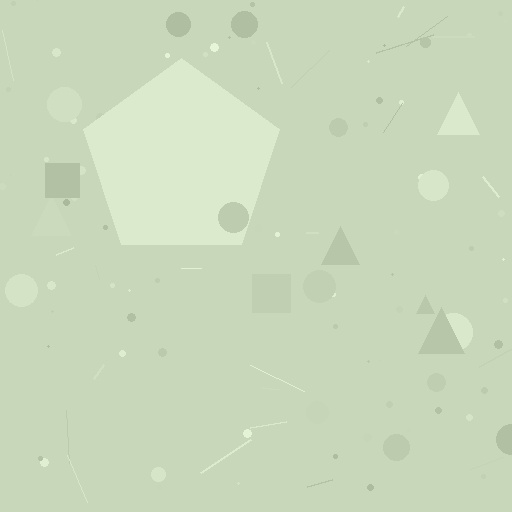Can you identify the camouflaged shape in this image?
The camouflaged shape is a pentagon.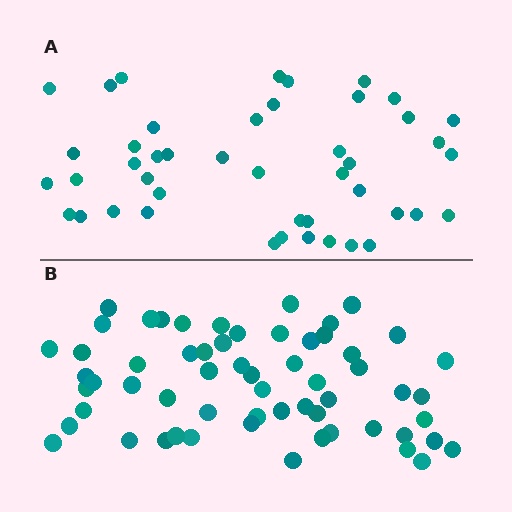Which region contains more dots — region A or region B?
Region B (the bottom region) has more dots.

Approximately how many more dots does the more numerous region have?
Region B has approximately 15 more dots than region A.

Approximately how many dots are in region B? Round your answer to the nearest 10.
About 60 dots.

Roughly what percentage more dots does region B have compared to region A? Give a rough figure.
About 35% more.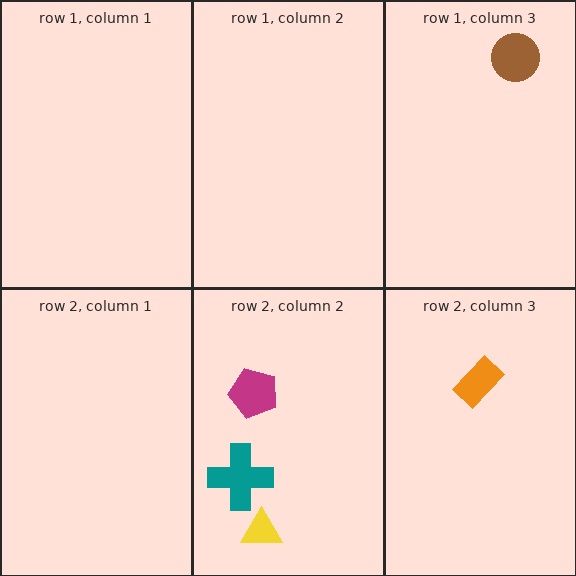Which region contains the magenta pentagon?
The row 2, column 2 region.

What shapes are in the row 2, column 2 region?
The teal cross, the magenta pentagon, the yellow triangle.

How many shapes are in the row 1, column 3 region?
1.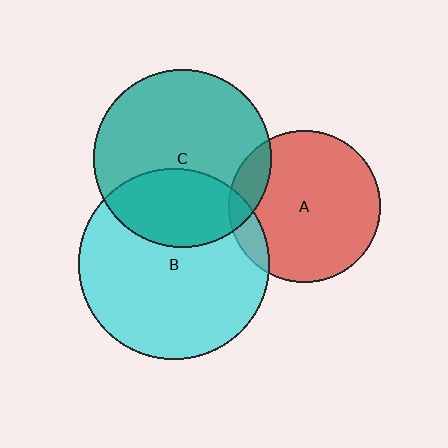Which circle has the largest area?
Circle B (cyan).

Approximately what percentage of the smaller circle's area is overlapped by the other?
Approximately 15%.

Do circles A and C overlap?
Yes.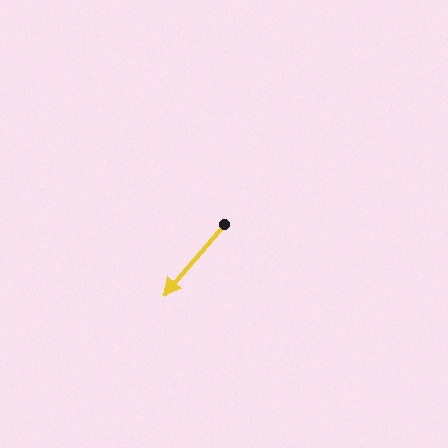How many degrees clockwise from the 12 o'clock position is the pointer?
Approximately 220 degrees.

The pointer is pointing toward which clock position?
Roughly 7 o'clock.